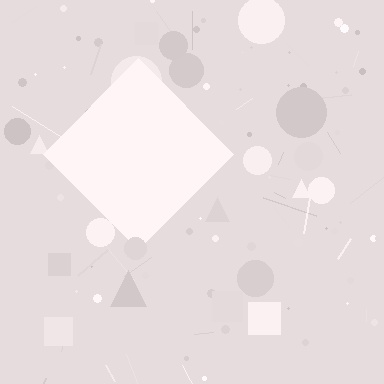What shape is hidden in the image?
A diamond is hidden in the image.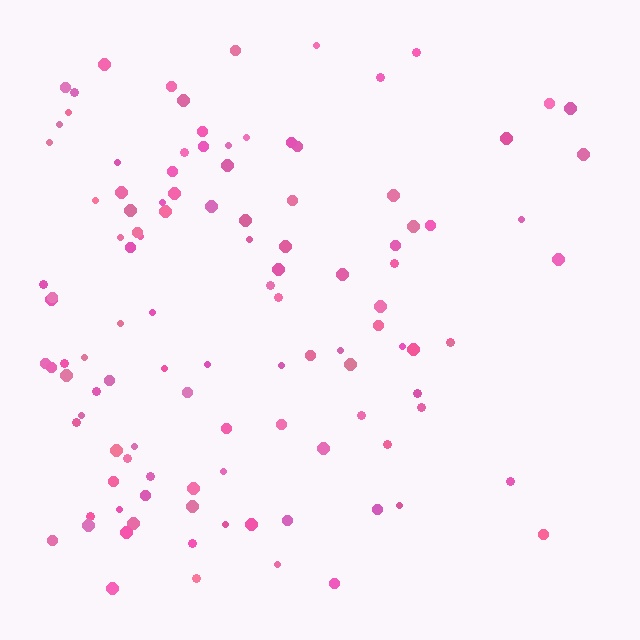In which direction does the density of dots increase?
From right to left, with the left side densest.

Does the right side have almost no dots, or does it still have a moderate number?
Still a moderate number, just noticeably fewer than the left.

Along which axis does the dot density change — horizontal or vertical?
Horizontal.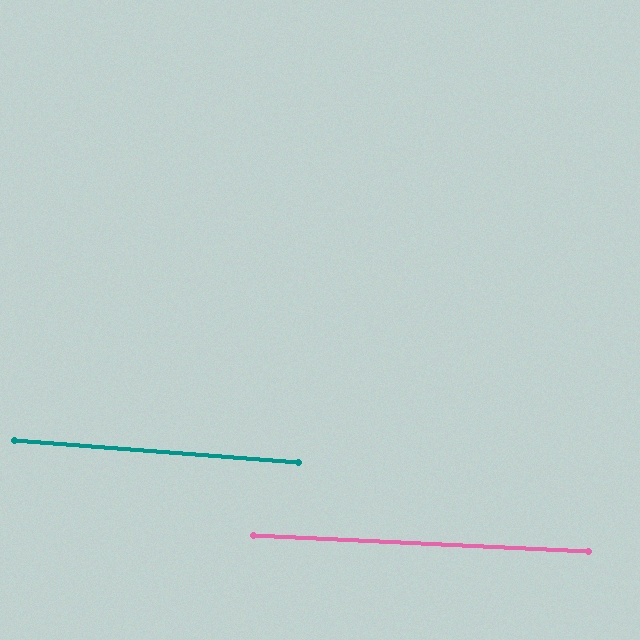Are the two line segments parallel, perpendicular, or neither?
Parallel — their directions differ by only 1.7°.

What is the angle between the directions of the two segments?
Approximately 2 degrees.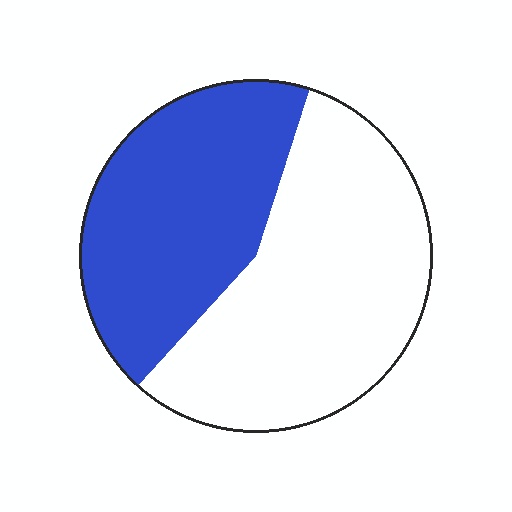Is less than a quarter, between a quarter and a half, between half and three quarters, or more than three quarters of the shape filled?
Between a quarter and a half.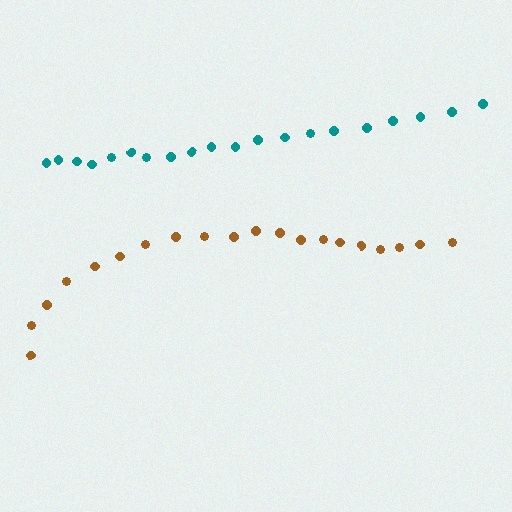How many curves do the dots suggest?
There are 2 distinct paths.